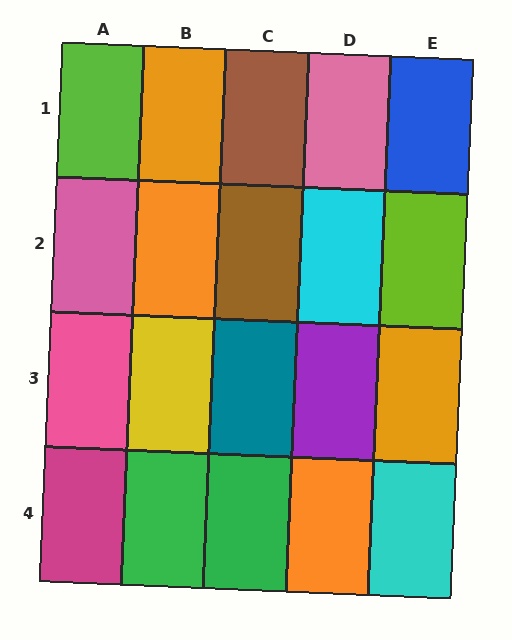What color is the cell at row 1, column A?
Lime.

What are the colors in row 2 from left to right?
Pink, orange, brown, cyan, lime.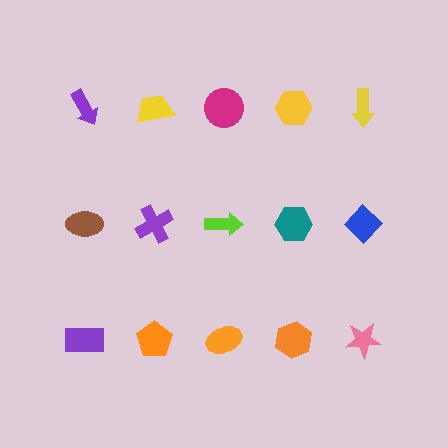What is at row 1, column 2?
A yellow trapezoid.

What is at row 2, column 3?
A lime arrow.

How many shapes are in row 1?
5 shapes.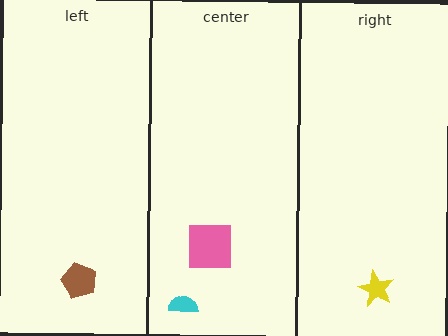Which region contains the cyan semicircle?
The center region.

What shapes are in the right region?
The yellow star.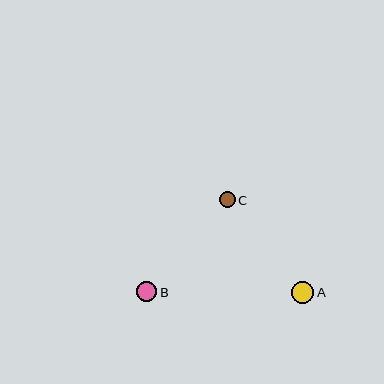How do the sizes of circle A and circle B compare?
Circle A and circle B are approximately the same size.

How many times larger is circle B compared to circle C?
Circle B is approximately 1.3 times the size of circle C.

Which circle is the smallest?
Circle C is the smallest with a size of approximately 16 pixels.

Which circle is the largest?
Circle A is the largest with a size of approximately 22 pixels.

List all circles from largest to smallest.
From largest to smallest: A, B, C.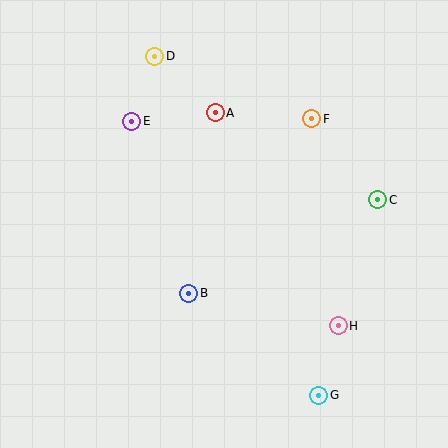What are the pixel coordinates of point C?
Point C is at (378, 200).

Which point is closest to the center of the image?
Point B at (189, 293) is closest to the center.